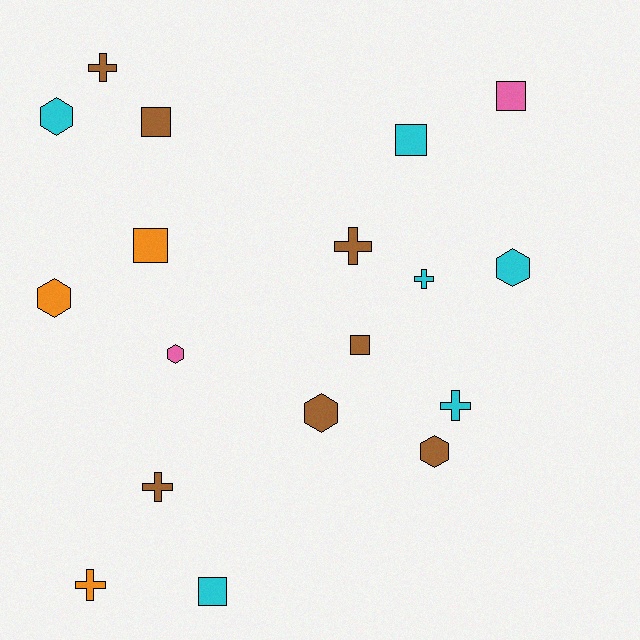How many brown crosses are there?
There are 3 brown crosses.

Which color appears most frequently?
Brown, with 7 objects.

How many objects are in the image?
There are 18 objects.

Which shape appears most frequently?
Square, with 6 objects.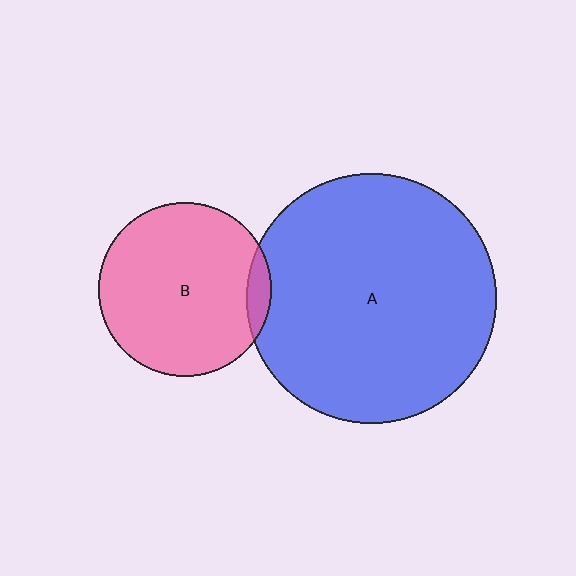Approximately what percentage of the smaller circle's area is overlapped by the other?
Approximately 5%.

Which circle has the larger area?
Circle A (blue).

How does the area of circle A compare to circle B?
Approximately 2.1 times.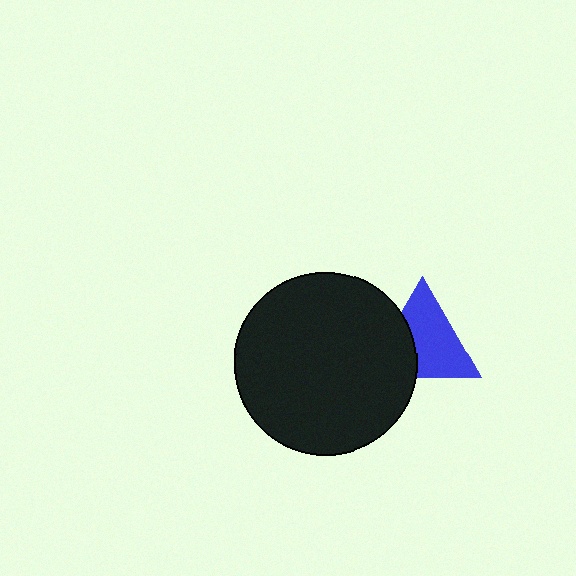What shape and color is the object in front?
The object in front is a black circle.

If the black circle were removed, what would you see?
You would see the complete blue triangle.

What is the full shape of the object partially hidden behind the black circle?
The partially hidden object is a blue triangle.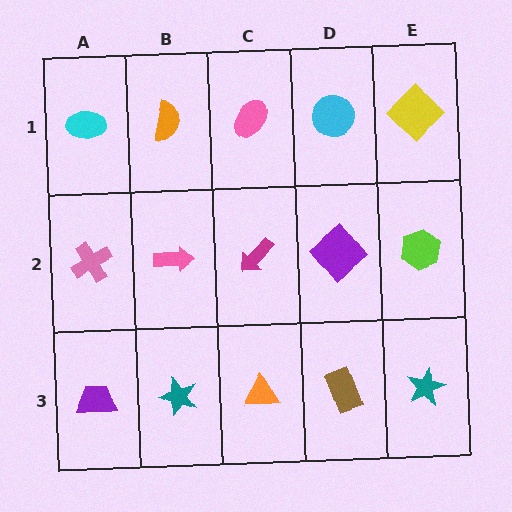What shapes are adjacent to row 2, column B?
An orange semicircle (row 1, column B), a teal star (row 3, column B), a pink cross (row 2, column A), a magenta arrow (row 2, column C).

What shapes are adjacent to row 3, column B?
A pink arrow (row 2, column B), a purple trapezoid (row 3, column A), an orange triangle (row 3, column C).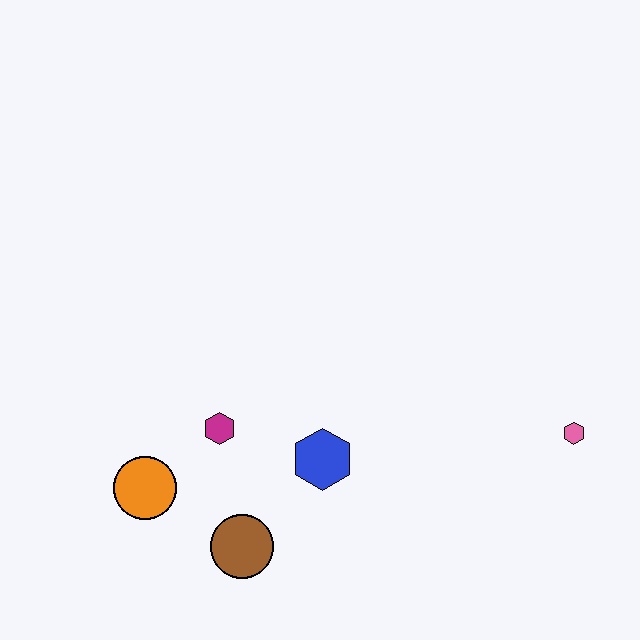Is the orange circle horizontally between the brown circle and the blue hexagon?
No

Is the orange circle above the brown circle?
Yes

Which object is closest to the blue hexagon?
The magenta hexagon is closest to the blue hexagon.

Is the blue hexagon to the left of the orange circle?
No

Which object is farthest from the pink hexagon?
The orange circle is farthest from the pink hexagon.